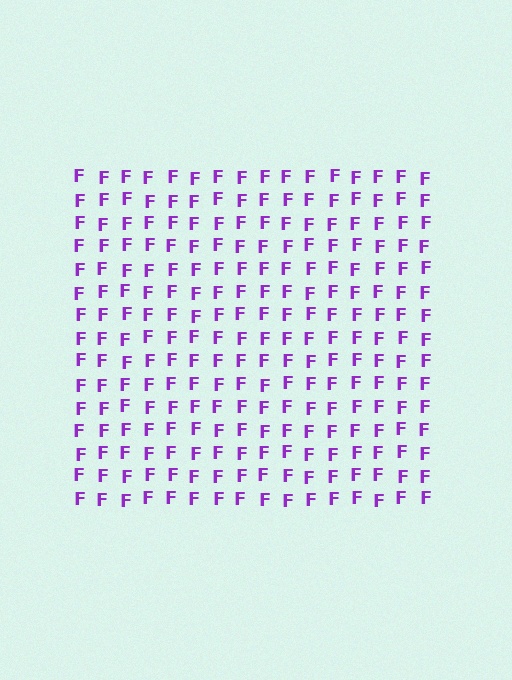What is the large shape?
The large shape is a square.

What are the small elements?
The small elements are letter F's.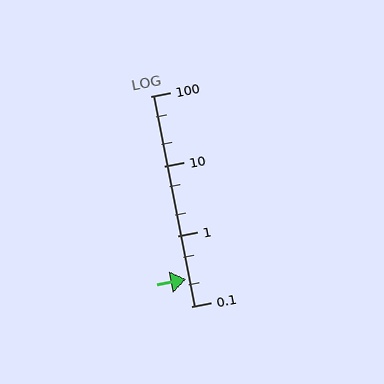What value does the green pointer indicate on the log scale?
The pointer indicates approximately 0.24.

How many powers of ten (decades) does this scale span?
The scale spans 3 decades, from 0.1 to 100.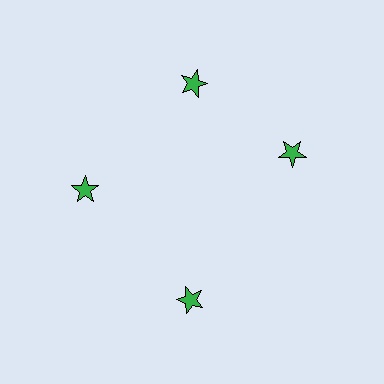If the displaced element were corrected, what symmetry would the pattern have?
It would have 4-fold rotational symmetry — the pattern would map onto itself every 90 degrees.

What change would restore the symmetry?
The symmetry would be restored by rotating it back into even spacing with its neighbors so that all 4 stars sit at equal angles and equal distance from the center.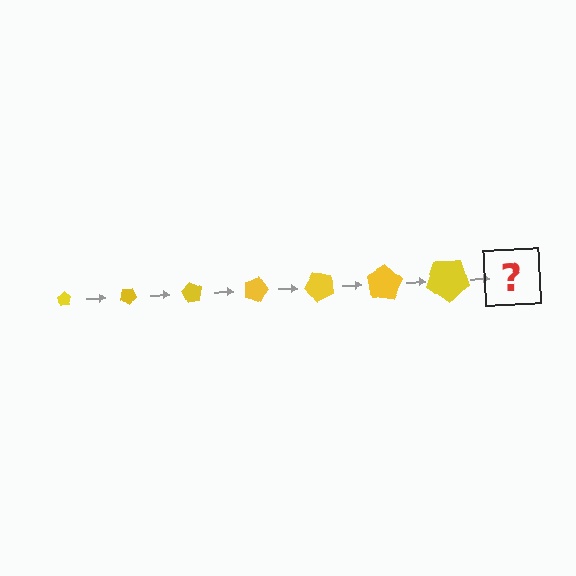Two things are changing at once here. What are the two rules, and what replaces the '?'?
The two rules are that the pentagon grows larger each step and it rotates 30 degrees each step. The '?' should be a pentagon, larger than the previous one and rotated 210 degrees from the start.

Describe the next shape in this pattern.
It should be a pentagon, larger than the previous one and rotated 210 degrees from the start.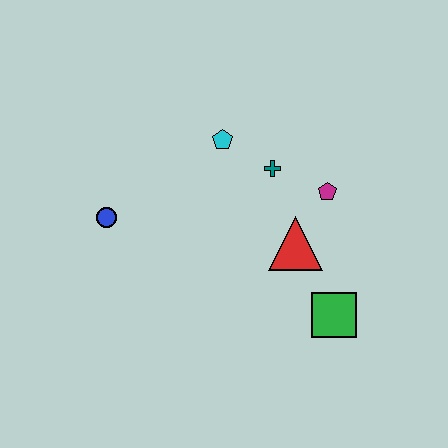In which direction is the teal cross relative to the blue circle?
The teal cross is to the right of the blue circle.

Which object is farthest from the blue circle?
The green square is farthest from the blue circle.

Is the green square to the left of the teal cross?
No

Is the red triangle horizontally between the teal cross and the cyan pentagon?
No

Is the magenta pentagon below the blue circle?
No